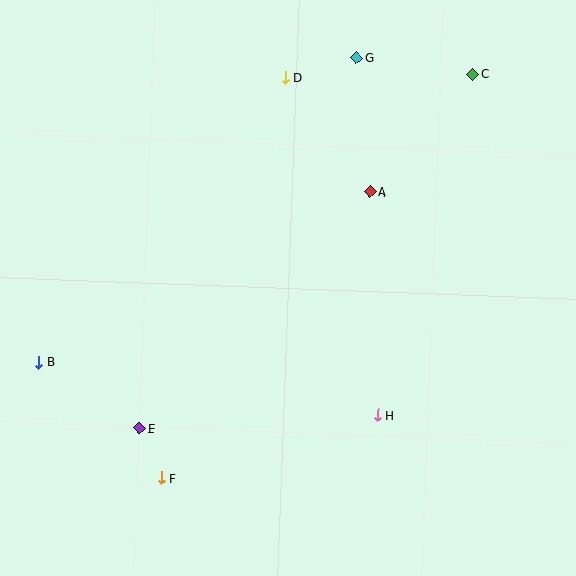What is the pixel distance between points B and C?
The distance between B and C is 521 pixels.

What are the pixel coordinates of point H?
Point H is at (377, 415).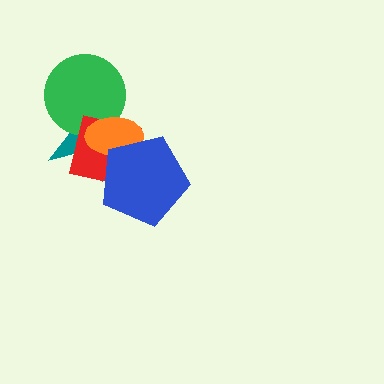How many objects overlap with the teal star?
4 objects overlap with the teal star.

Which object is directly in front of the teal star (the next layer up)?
The green circle is directly in front of the teal star.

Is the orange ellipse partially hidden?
Yes, it is partially covered by another shape.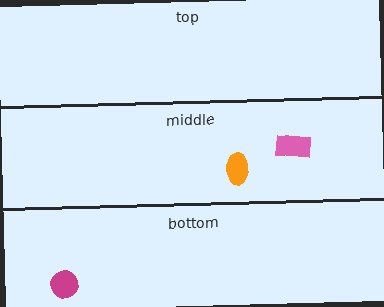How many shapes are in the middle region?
2.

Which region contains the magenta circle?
The bottom region.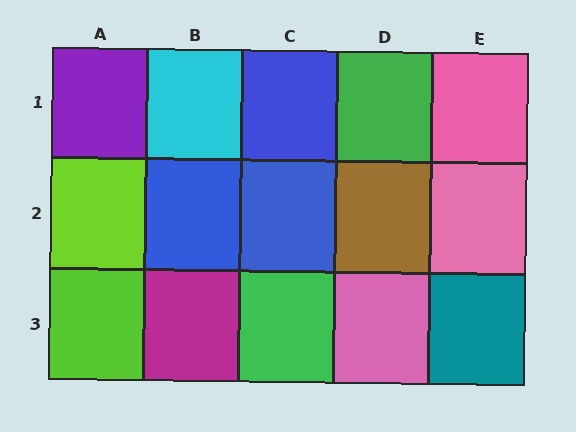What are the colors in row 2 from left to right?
Lime, blue, blue, brown, pink.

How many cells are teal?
1 cell is teal.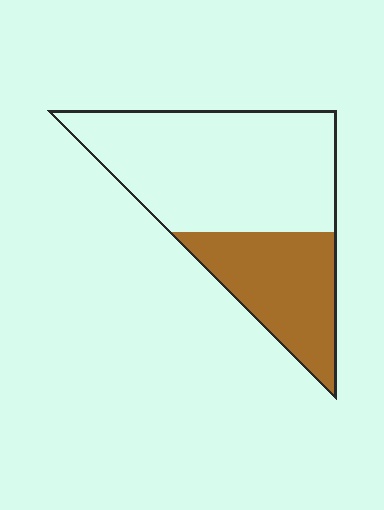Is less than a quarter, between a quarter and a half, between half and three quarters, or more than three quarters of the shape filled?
Between a quarter and a half.